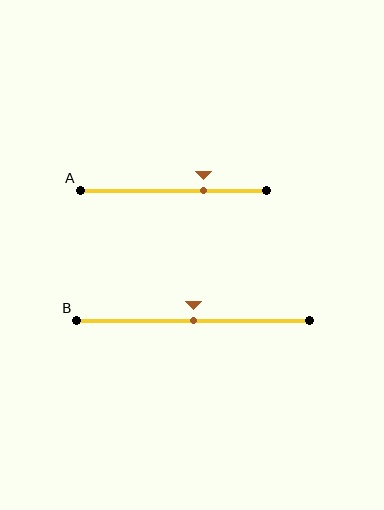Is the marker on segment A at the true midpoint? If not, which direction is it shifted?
No, the marker on segment A is shifted to the right by about 16% of the segment length.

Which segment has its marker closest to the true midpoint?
Segment B has its marker closest to the true midpoint.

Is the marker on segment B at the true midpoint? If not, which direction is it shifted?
Yes, the marker on segment B is at the true midpoint.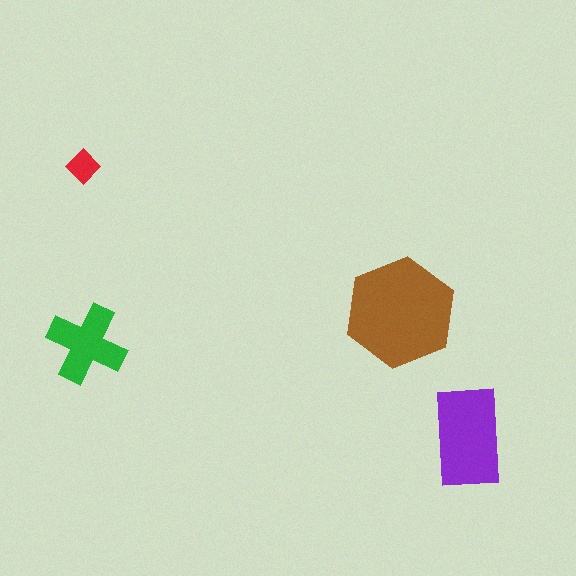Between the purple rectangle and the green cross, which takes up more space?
The purple rectangle.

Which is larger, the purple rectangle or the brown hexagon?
The brown hexagon.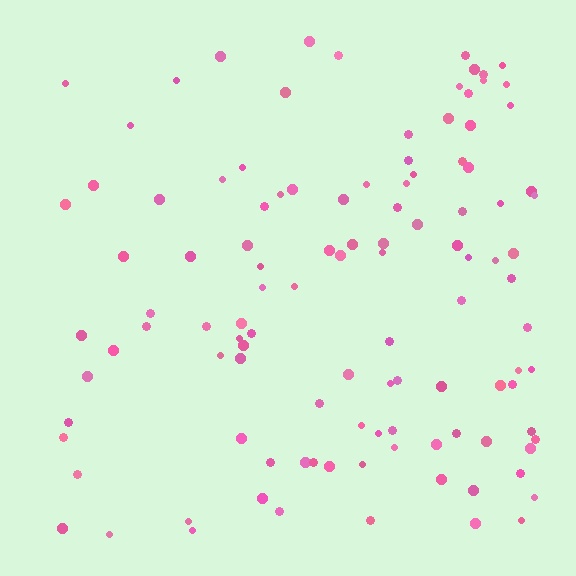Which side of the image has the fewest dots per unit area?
The left.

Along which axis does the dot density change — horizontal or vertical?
Horizontal.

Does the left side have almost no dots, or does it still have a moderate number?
Still a moderate number, just noticeably fewer than the right.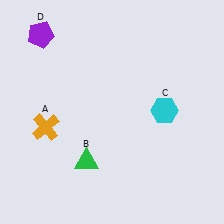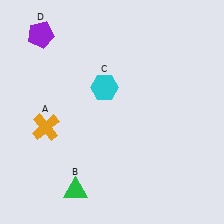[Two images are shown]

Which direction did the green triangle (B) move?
The green triangle (B) moved down.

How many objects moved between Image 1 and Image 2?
2 objects moved between the two images.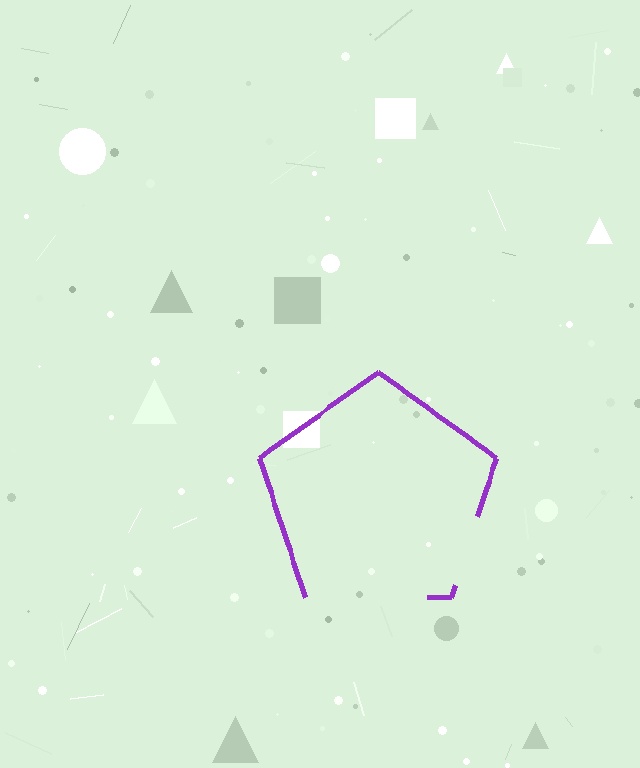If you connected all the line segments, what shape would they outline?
They would outline a pentagon.